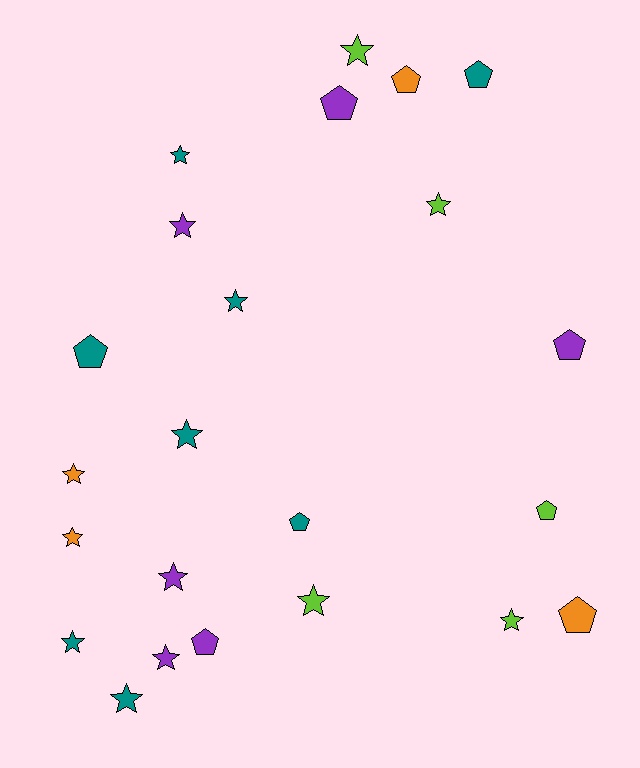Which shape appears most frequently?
Star, with 14 objects.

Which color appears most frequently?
Teal, with 8 objects.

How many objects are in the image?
There are 23 objects.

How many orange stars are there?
There are 2 orange stars.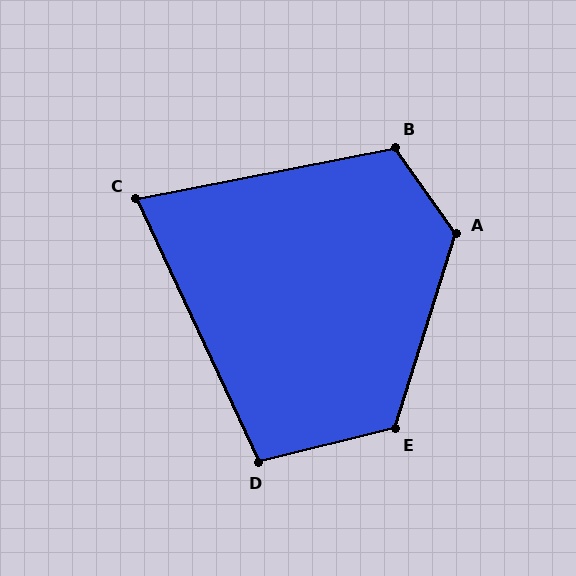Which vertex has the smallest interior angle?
C, at approximately 76 degrees.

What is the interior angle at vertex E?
Approximately 121 degrees (obtuse).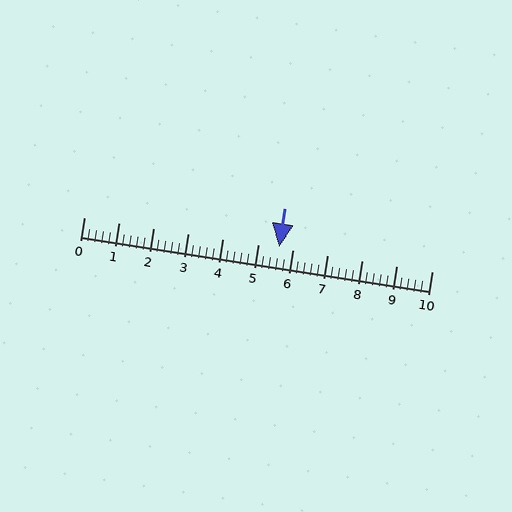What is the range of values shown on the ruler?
The ruler shows values from 0 to 10.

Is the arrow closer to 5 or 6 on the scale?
The arrow is closer to 6.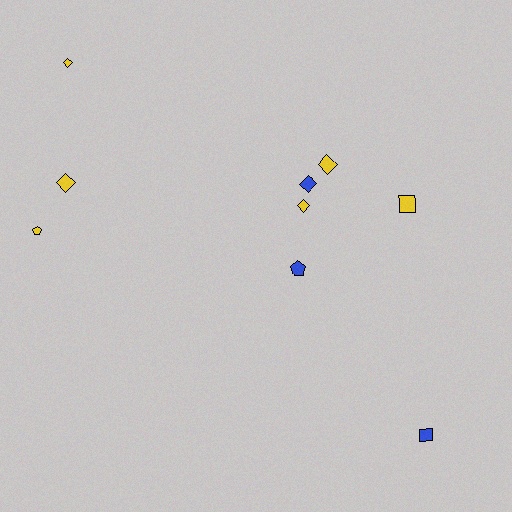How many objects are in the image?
There are 9 objects.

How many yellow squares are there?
There is 1 yellow square.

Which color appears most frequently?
Yellow, with 6 objects.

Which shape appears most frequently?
Diamond, with 5 objects.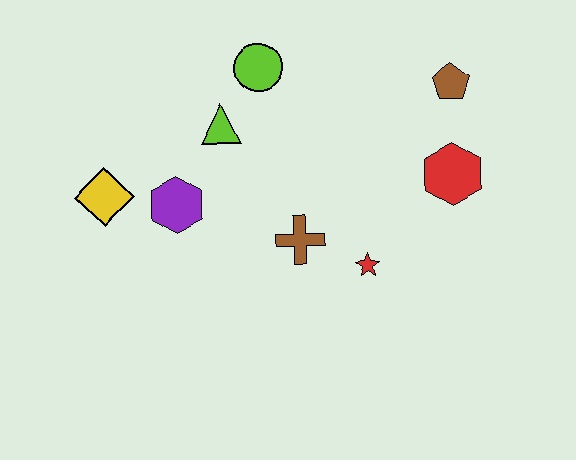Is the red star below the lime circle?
Yes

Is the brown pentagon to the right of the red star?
Yes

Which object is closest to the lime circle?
The lime triangle is closest to the lime circle.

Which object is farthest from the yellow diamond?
The brown pentagon is farthest from the yellow diamond.